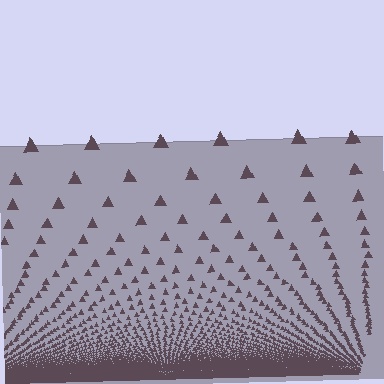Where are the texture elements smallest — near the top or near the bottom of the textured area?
Near the bottom.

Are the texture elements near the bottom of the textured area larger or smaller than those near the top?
Smaller. The gradient is inverted — elements near the bottom are smaller and denser.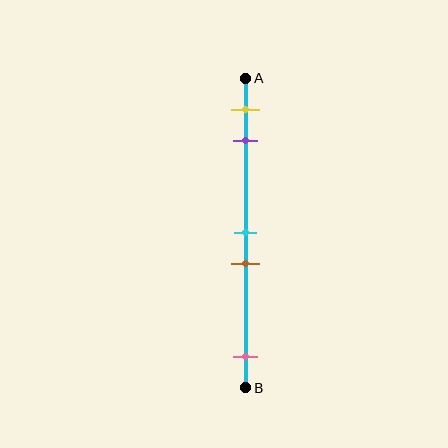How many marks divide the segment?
There are 5 marks dividing the segment.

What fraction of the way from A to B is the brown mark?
The brown mark is approximately 60% (0.6) of the way from A to B.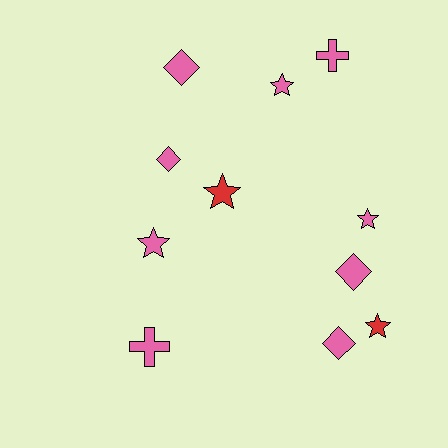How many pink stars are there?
There are 3 pink stars.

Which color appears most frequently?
Pink, with 9 objects.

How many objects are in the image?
There are 11 objects.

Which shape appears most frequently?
Star, with 5 objects.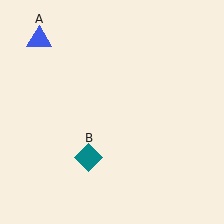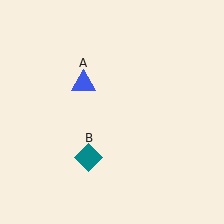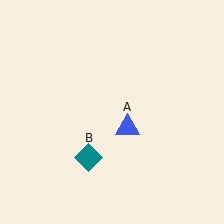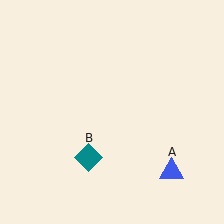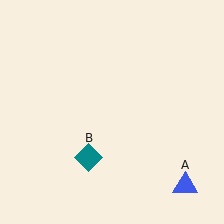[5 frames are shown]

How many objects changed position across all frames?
1 object changed position: blue triangle (object A).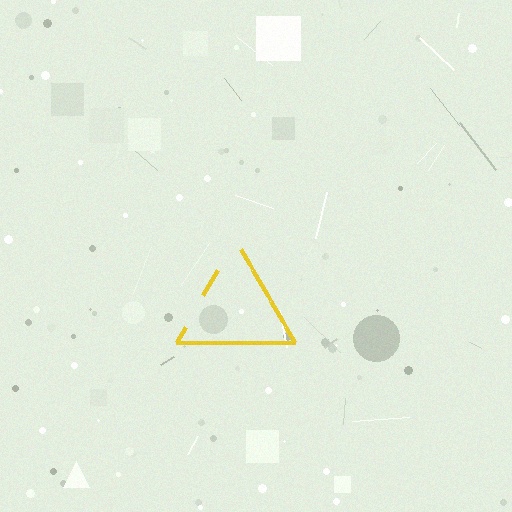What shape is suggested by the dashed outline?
The dashed outline suggests a triangle.